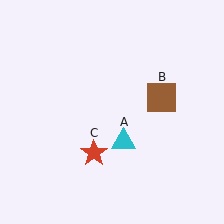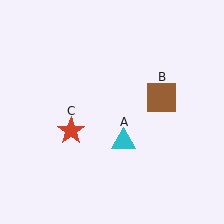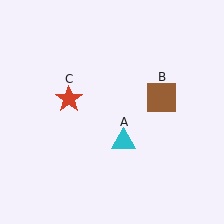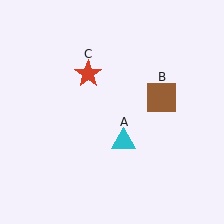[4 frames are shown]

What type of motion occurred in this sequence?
The red star (object C) rotated clockwise around the center of the scene.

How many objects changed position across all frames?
1 object changed position: red star (object C).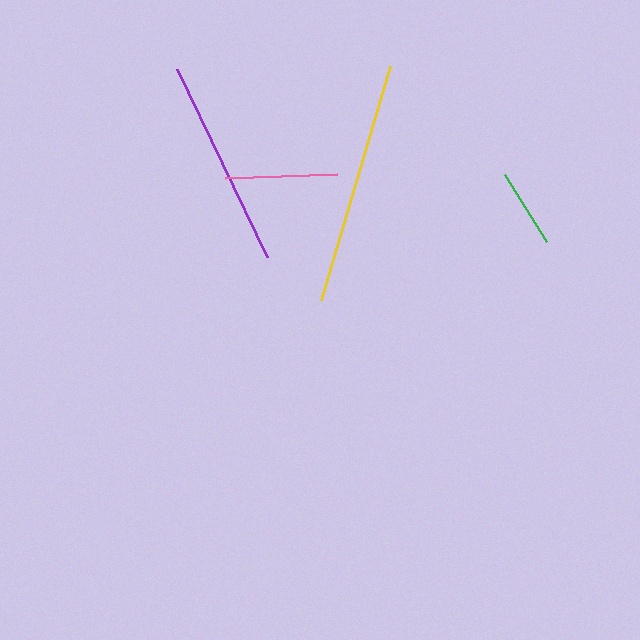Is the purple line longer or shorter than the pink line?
The purple line is longer than the pink line.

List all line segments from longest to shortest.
From longest to shortest: yellow, purple, pink, green.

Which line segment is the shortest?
The green line is the shortest at approximately 79 pixels.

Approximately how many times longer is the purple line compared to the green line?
The purple line is approximately 2.6 times the length of the green line.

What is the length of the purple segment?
The purple segment is approximately 209 pixels long.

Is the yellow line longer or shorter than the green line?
The yellow line is longer than the green line.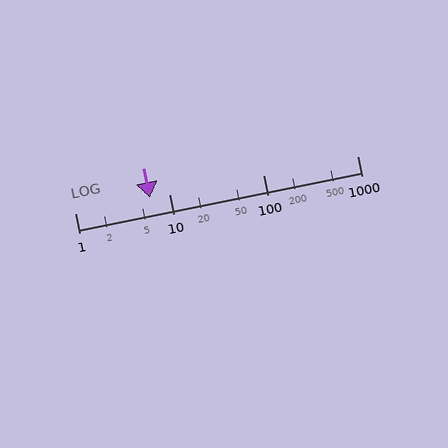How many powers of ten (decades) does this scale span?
The scale spans 3 decades, from 1 to 1000.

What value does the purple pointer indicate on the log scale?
The pointer indicates approximately 6.2.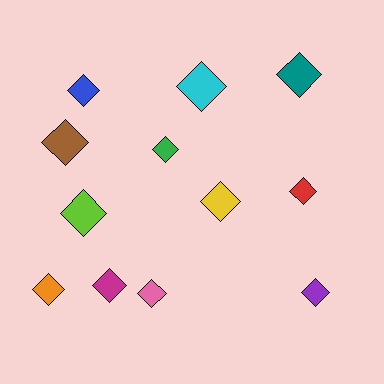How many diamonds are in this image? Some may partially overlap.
There are 12 diamonds.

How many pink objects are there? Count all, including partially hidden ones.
There is 1 pink object.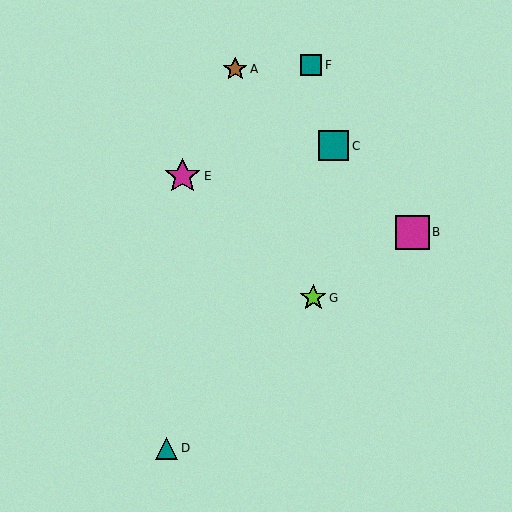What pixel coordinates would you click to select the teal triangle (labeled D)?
Click at (166, 448) to select the teal triangle D.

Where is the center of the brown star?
The center of the brown star is at (235, 69).